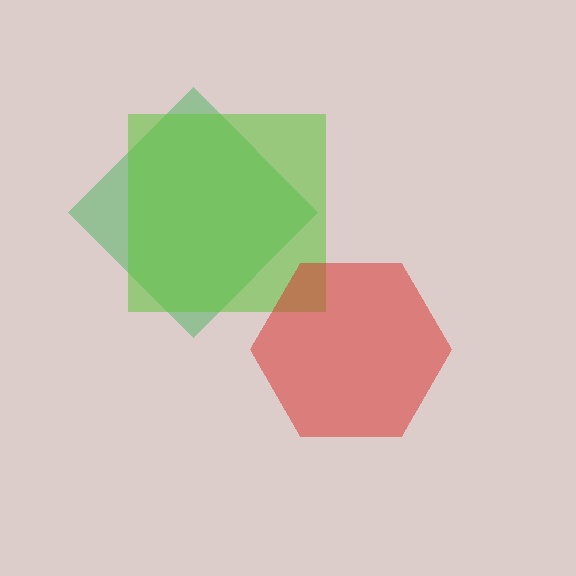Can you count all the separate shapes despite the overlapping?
Yes, there are 3 separate shapes.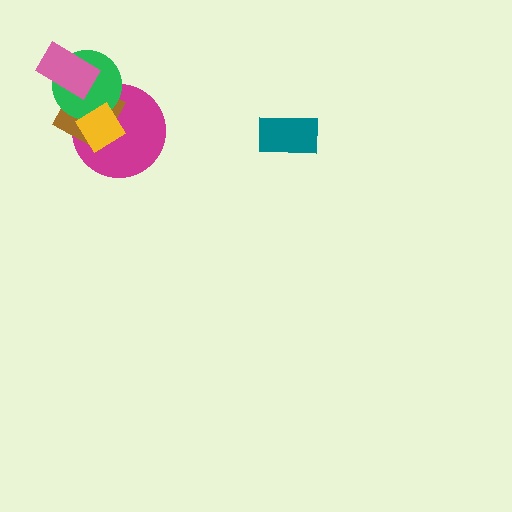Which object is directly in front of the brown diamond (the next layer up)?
The green circle is directly in front of the brown diamond.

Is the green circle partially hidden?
Yes, it is partially covered by another shape.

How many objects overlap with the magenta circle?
3 objects overlap with the magenta circle.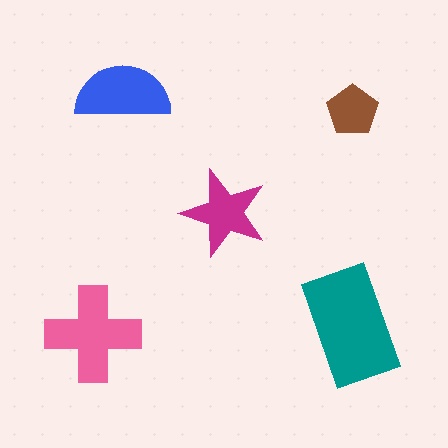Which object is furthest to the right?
The brown pentagon is rightmost.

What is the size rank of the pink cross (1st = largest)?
2nd.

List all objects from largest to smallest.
The teal rectangle, the pink cross, the blue semicircle, the magenta star, the brown pentagon.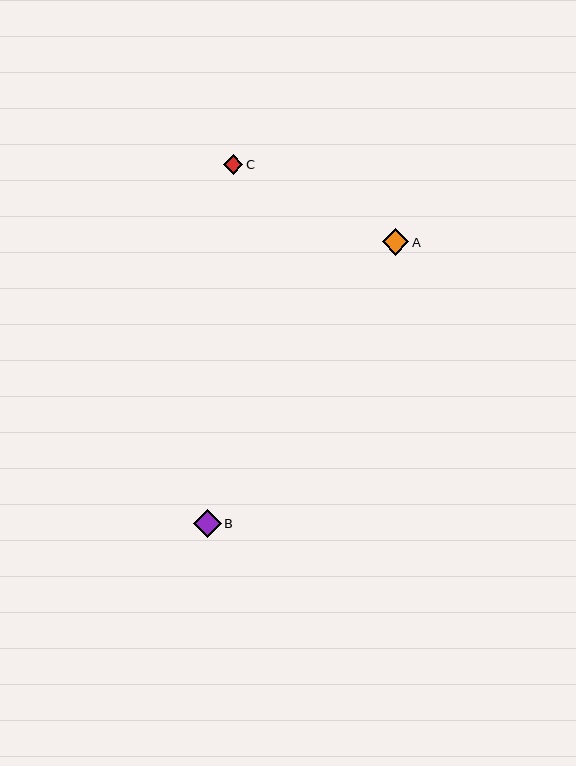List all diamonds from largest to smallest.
From largest to smallest: B, A, C.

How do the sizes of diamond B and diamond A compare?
Diamond B and diamond A are approximately the same size.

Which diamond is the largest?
Diamond B is the largest with a size of approximately 28 pixels.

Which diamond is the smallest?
Diamond C is the smallest with a size of approximately 20 pixels.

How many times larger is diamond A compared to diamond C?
Diamond A is approximately 1.4 times the size of diamond C.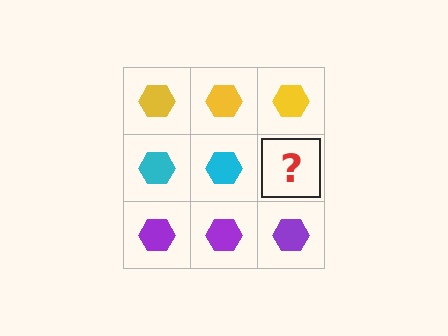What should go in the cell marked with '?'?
The missing cell should contain a cyan hexagon.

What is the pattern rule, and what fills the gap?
The rule is that each row has a consistent color. The gap should be filled with a cyan hexagon.